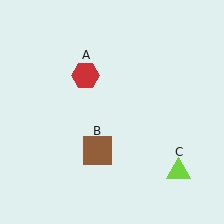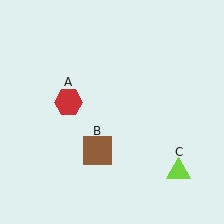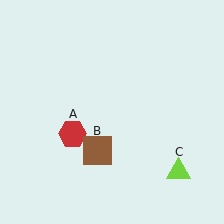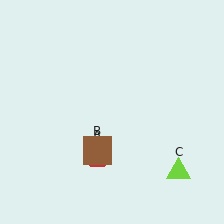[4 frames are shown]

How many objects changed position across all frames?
1 object changed position: red hexagon (object A).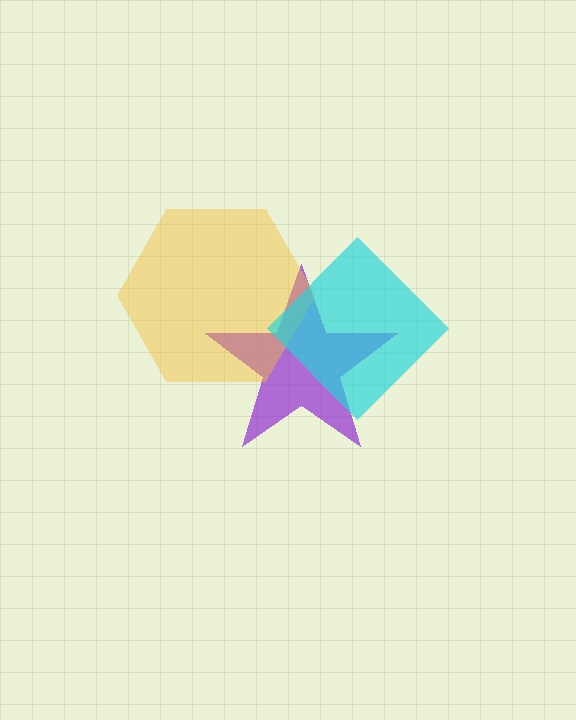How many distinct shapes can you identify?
There are 3 distinct shapes: a purple star, a yellow hexagon, a cyan diamond.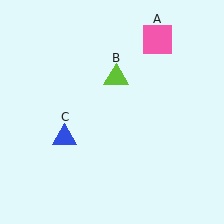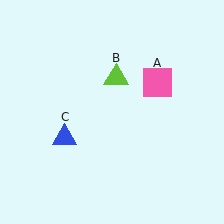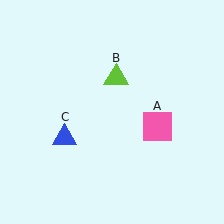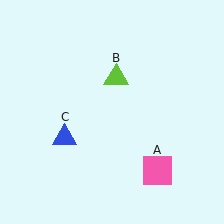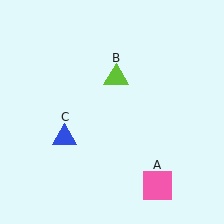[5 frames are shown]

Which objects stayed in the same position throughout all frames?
Lime triangle (object B) and blue triangle (object C) remained stationary.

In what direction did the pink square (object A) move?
The pink square (object A) moved down.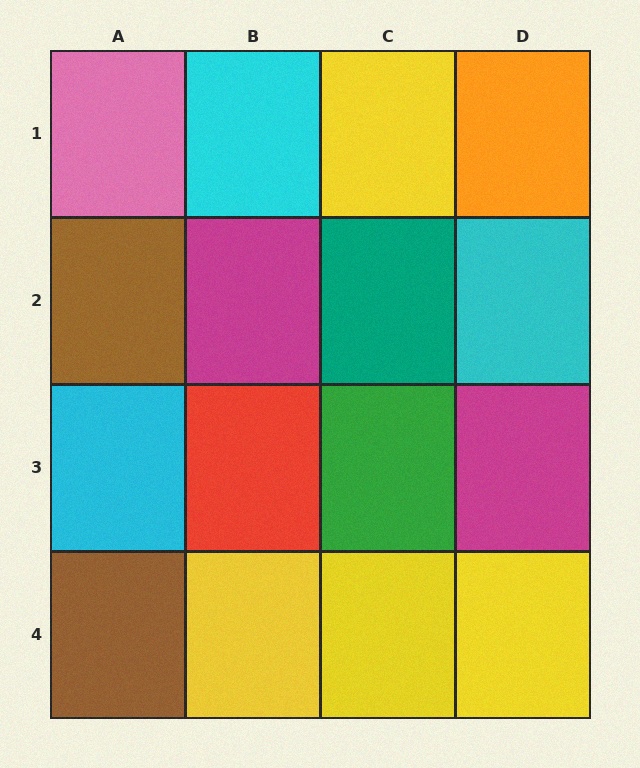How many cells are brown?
2 cells are brown.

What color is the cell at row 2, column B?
Magenta.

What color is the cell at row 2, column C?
Teal.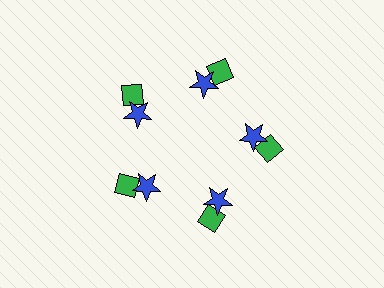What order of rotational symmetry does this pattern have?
This pattern has 5-fold rotational symmetry.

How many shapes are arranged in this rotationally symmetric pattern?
There are 10 shapes, arranged in 5 groups of 2.